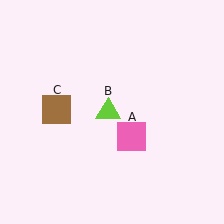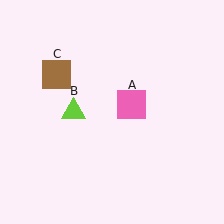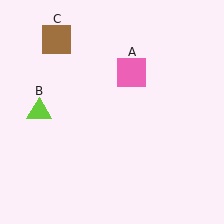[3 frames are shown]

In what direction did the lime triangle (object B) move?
The lime triangle (object B) moved left.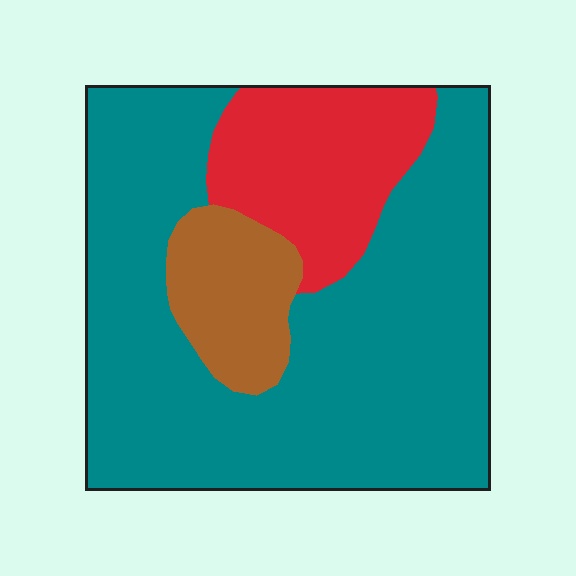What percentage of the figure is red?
Red covers roughly 20% of the figure.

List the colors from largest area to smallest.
From largest to smallest: teal, red, brown.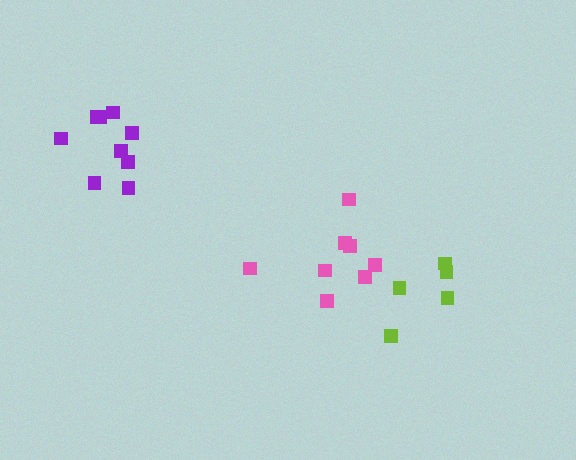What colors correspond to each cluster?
The clusters are colored: lime, pink, purple.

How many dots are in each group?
Group 1: 5 dots, Group 2: 8 dots, Group 3: 9 dots (22 total).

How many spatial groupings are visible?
There are 3 spatial groupings.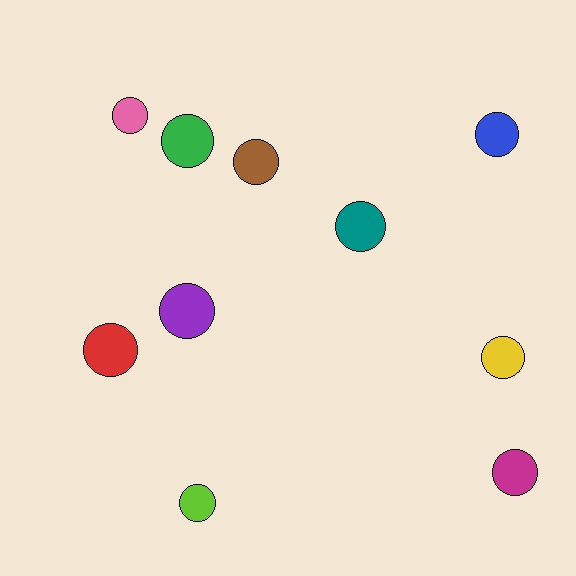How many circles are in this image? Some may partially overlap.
There are 10 circles.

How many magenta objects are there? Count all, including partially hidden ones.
There is 1 magenta object.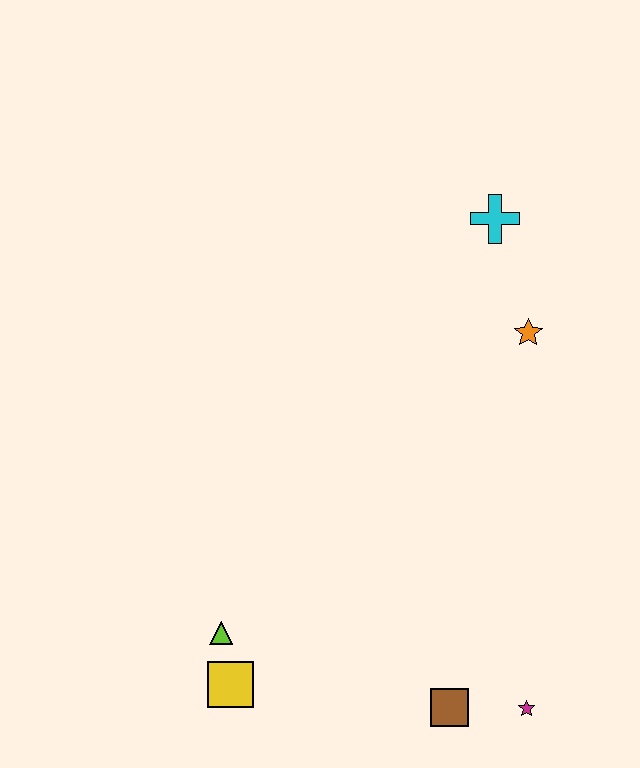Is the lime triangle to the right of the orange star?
No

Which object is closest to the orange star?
The cyan cross is closest to the orange star.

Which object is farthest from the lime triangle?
The cyan cross is farthest from the lime triangle.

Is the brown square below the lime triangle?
Yes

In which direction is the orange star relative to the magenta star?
The orange star is above the magenta star.